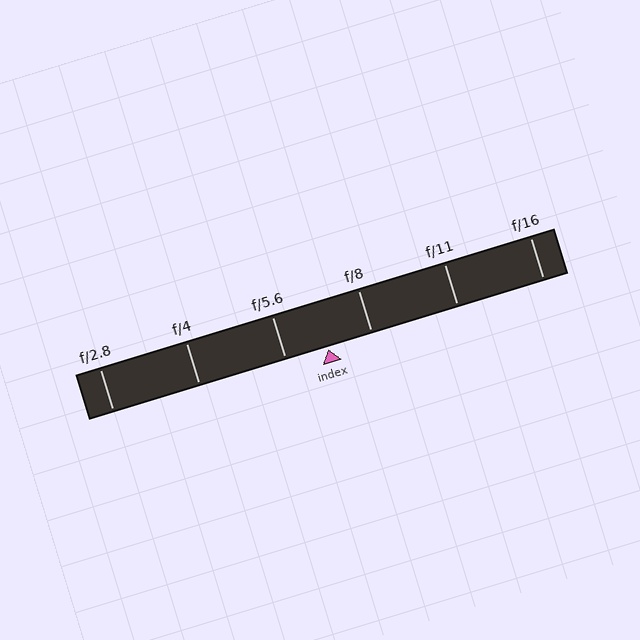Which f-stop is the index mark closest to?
The index mark is closest to f/5.6.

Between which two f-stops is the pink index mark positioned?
The index mark is between f/5.6 and f/8.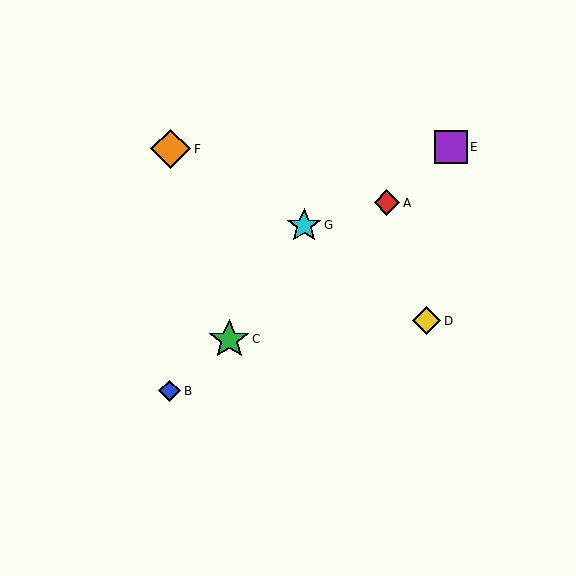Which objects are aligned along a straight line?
Objects A, B, C, E are aligned along a straight line.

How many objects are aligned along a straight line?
4 objects (A, B, C, E) are aligned along a straight line.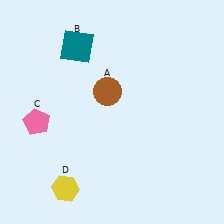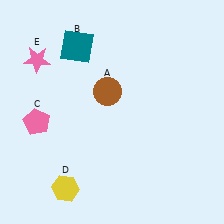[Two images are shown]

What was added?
A pink star (E) was added in Image 2.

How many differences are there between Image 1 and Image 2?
There is 1 difference between the two images.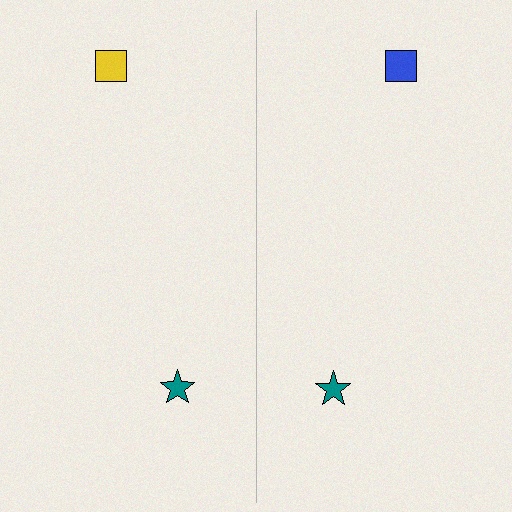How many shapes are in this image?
There are 4 shapes in this image.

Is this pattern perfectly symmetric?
No, the pattern is not perfectly symmetric. The blue square on the right side breaks the symmetry — its mirror counterpart is yellow.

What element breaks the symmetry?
The blue square on the right side breaks the symmetry — its mirror counterpart is yellow.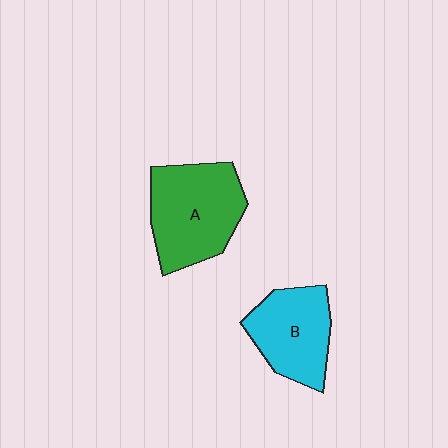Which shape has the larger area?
Shape A (green).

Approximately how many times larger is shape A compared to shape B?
Approximately 1.3 times.